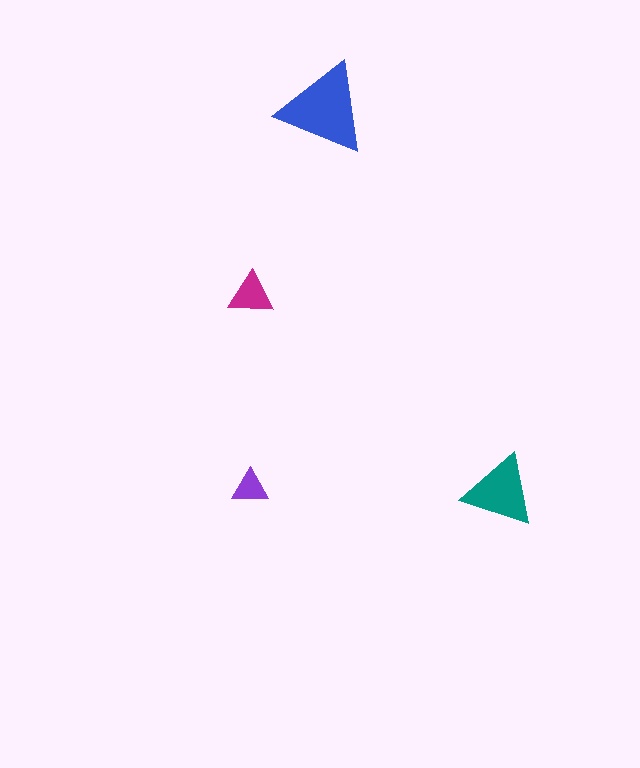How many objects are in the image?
There are 4 objects in the image.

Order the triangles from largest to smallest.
the blue one, the teal one, the magenta one, the purple one.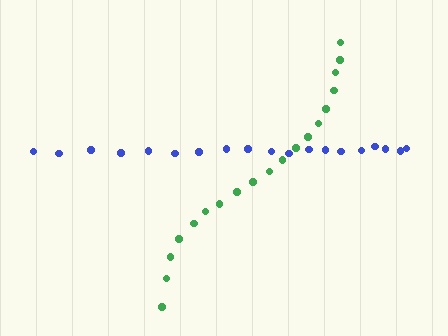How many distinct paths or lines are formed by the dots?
There are 2 distinct paths.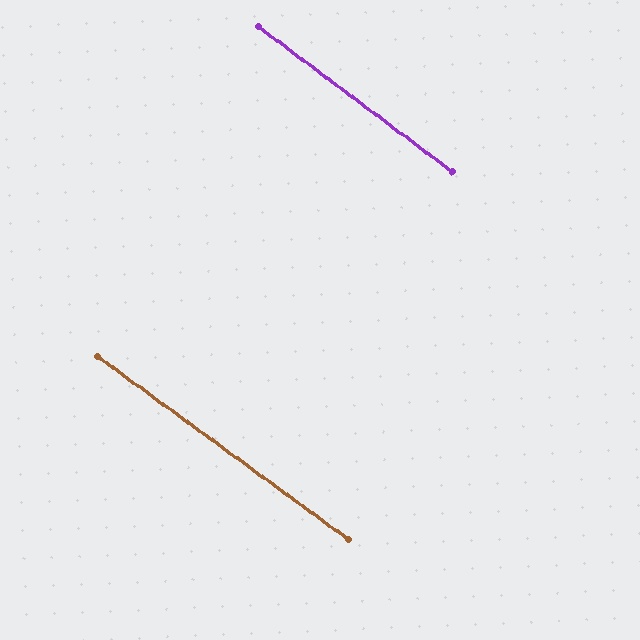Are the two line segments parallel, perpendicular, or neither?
Parallel — their directions differ by only 0.9°.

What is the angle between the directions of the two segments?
Approximately 1 degree.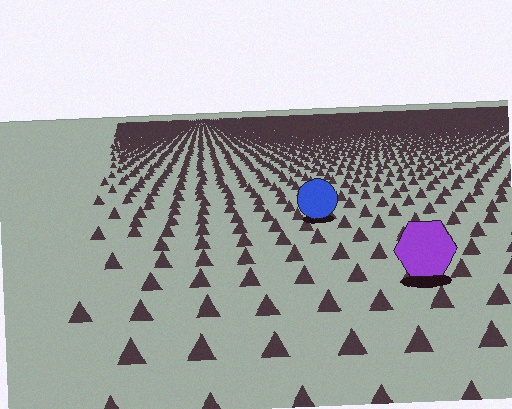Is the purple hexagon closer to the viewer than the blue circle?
Yes. The purple hexagon is closer — you can tell from the texture gradient: the ground texture is coarser near it.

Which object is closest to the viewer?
The purple hexagon is closest. The texture marks near it are larger and more spread out.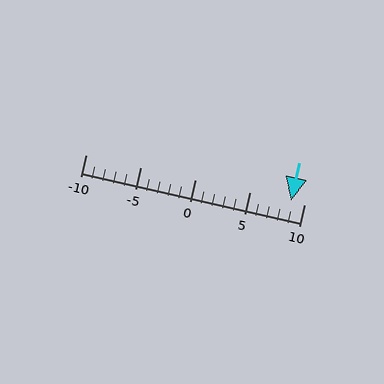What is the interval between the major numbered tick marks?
The major tick marks are spaced 5 units apart.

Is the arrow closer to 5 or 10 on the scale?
The arrow is closer to 10.